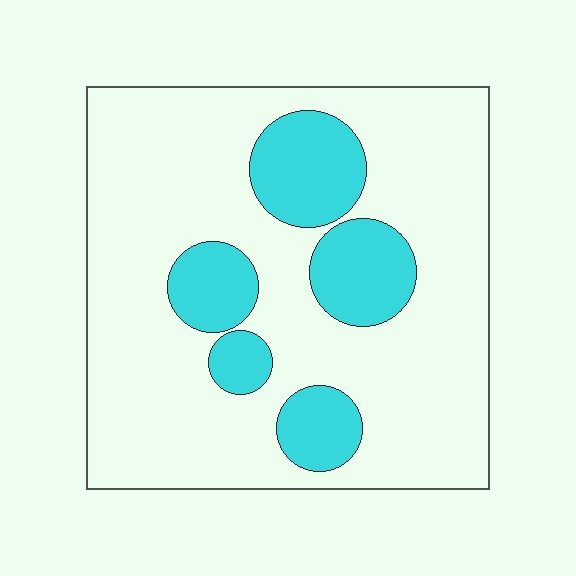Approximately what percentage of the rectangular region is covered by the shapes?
Approximately 20%.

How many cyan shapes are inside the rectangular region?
5.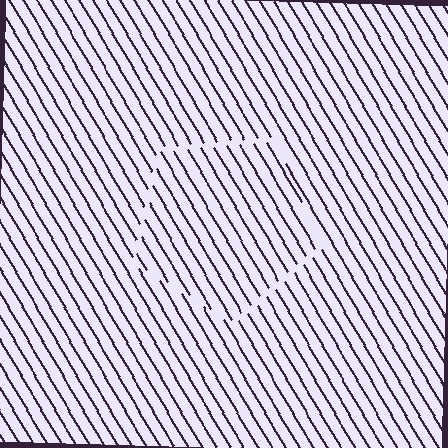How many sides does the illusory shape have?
5 sides — the line-ends trace a pentagon.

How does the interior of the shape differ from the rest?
The interior of the shape contains the same grating, shifted by half a period — the contour is defined by the phase discontinuity where line-ends from the inner and outer gratings abut.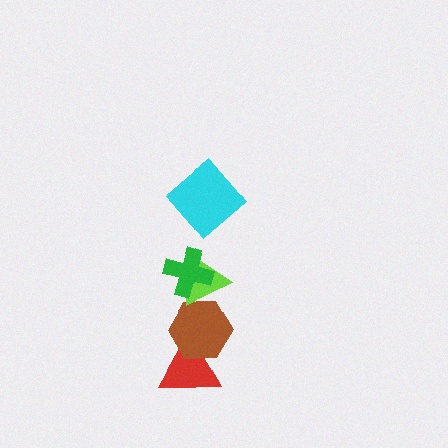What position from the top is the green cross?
The green cross is 2nd from the top.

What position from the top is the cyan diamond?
The cyan diamond is 1st from the top.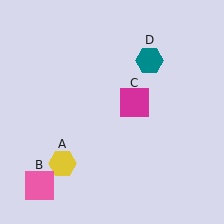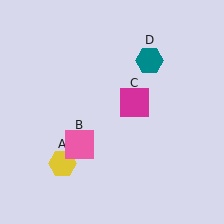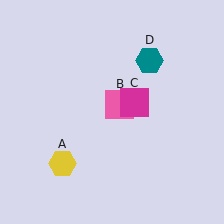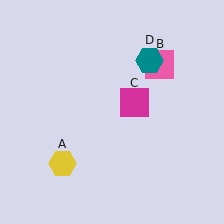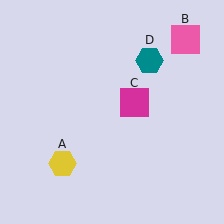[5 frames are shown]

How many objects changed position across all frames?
1 object changed position: pink square (object B).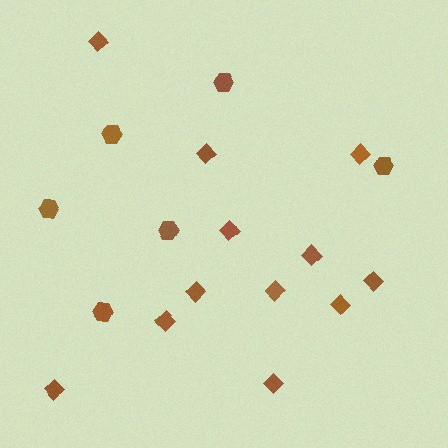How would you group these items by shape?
There are 2 groups: one group of hexagons (6) and one group of diamonds (12).